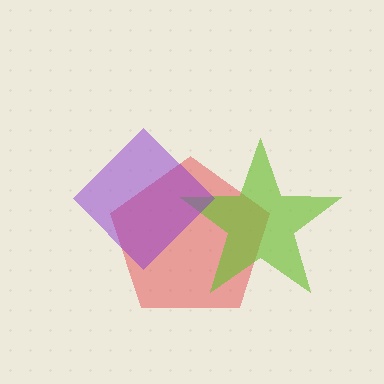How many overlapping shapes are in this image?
There are 3 overlapping shapes in the image.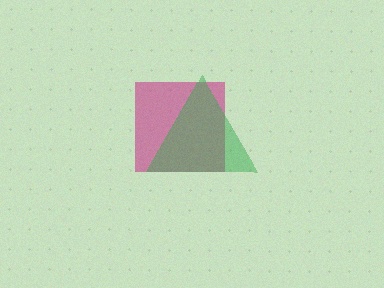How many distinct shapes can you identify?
There are 2 distinct shapes: a magenta square, a green triangle.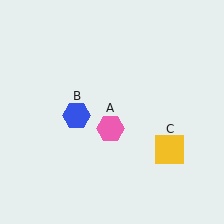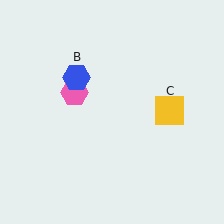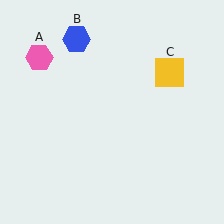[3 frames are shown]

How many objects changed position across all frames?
3 objects changed position: pink hexagon (object A), blue hexagon (object B), yellow square (object C).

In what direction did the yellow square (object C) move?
The yellow square (object C) moved up.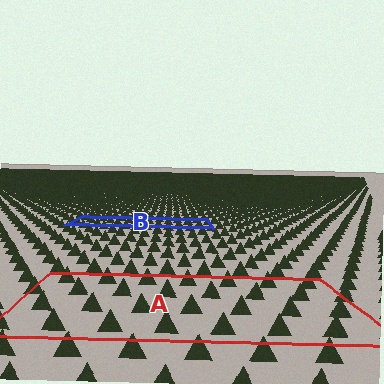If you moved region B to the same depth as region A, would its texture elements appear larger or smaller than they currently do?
They would appear larger. At a closer depth, the same texture elements are projected at a bigger on-screen size.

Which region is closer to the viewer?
Region A is closer. The texture elements there are larger and more spread out.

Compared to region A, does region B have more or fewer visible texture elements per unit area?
Region B has more texture elements per unit area — they are packed more densely because it is farther away.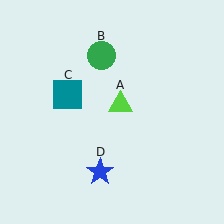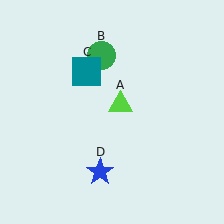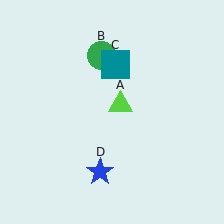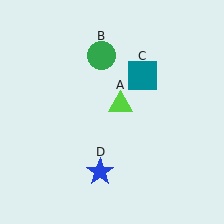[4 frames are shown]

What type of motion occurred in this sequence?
The teal square (object C) rotated clockwise around the center of the scene.